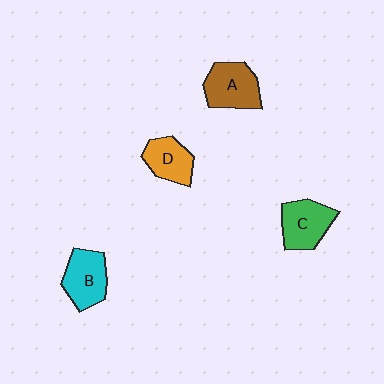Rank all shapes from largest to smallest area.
From largest to smallest: A (brown), C (green), B (cyan), D (orange).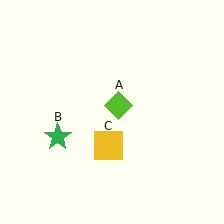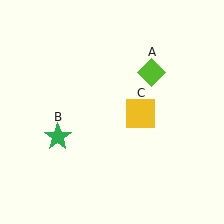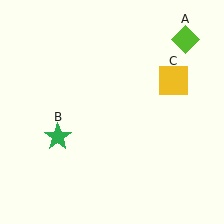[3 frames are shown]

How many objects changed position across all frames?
2 objects changed position: lime diamond (object A), yellow square (object C).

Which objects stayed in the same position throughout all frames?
Green star (object B) remained stationary.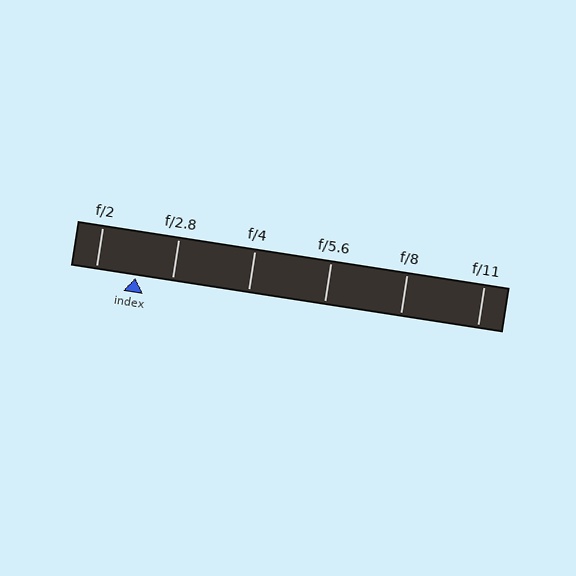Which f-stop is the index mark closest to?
The index mark is closest to f/2.8.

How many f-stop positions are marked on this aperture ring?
There are 6 f-stop positions marked.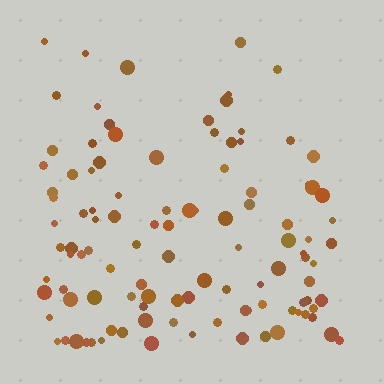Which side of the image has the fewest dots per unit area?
The top.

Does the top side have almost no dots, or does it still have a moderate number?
Still a moderate number, just noticeably fewer than the bottom.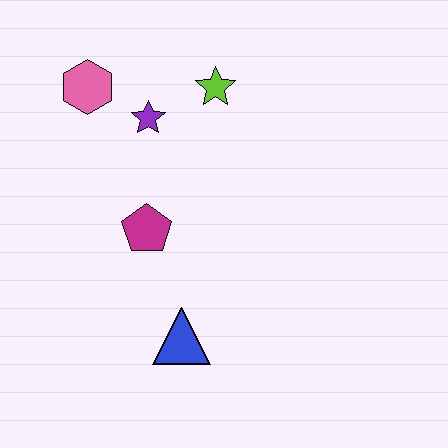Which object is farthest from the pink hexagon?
The blue triangle is farthest from the pink hexagon.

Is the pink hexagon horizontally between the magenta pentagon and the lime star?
No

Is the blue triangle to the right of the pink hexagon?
Yes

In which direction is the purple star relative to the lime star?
The purple star is to the left of the lime star.